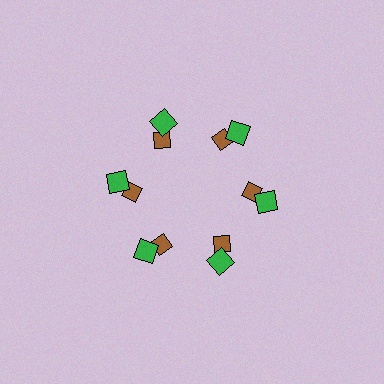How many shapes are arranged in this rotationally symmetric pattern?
There are 12 shapes, arranged in 6 groups of 2.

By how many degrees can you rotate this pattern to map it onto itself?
The pattern maps onto itself every 60 degrees of rotation.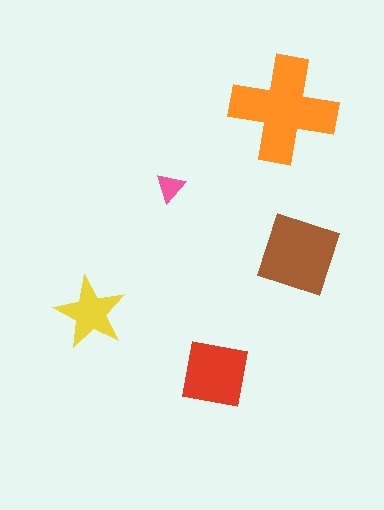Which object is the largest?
The orange cross.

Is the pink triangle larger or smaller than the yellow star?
Smaller.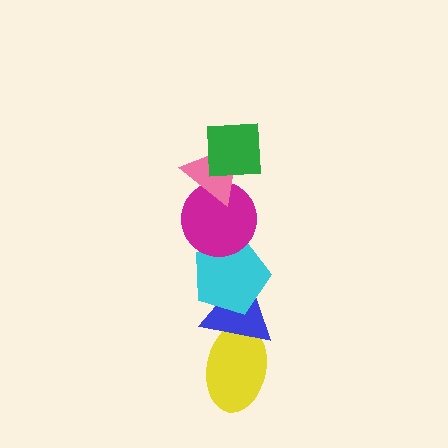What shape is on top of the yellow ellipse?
The blue triangle is on top of the yellow ellipse.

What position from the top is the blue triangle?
The blue triangle is 5th from the top.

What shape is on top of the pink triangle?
The green square is on top of the pink triangle.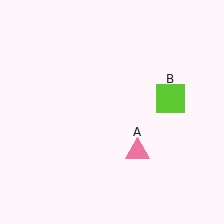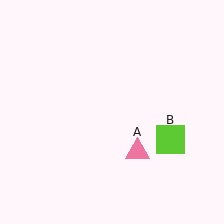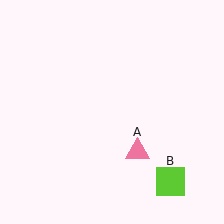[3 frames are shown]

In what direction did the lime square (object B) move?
The lime square (object B) moved down.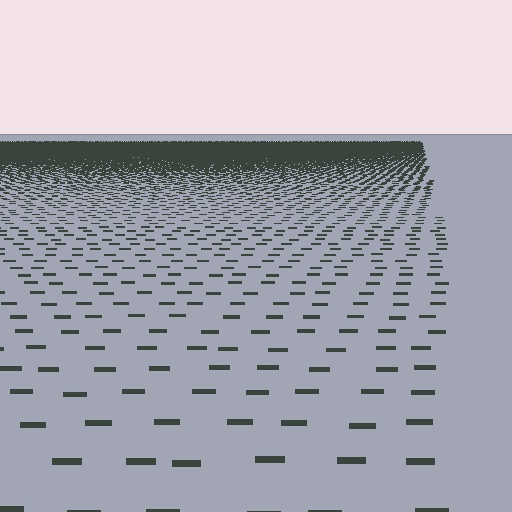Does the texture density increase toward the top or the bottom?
Density increases toward the top.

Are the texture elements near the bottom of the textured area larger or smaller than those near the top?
Larger. Near the bottom, elements are closer to the viewer and appear at a bigger on-screen size.